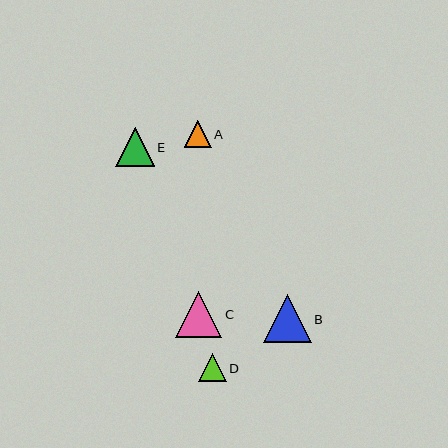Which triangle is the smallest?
Triangle A is the smallest with a size of approximately 27 pixels.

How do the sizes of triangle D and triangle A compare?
Triangle D and triangle A are approximately the same size.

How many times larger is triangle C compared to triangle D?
Triangle C is approximately 1.7 times the size of triangle D.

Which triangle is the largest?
Triangle B is the largest with a size of approximately 47 pixels.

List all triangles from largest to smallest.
From largest to smallest: B, C, E, D, A.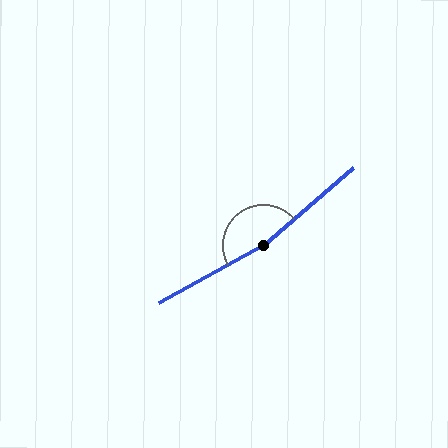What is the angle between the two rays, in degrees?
Approximately 168 degrees.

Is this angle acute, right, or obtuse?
It is obtuse.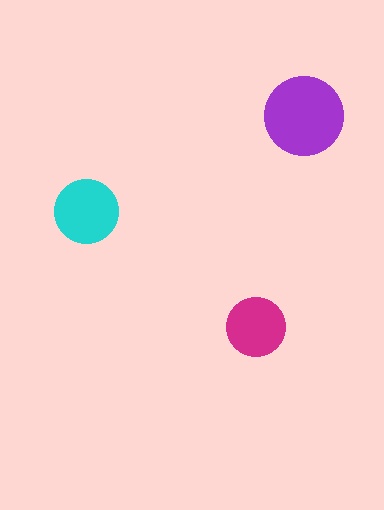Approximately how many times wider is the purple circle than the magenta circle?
About 1.5 times wider.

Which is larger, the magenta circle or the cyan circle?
The cyan one.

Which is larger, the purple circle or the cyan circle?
The purple one.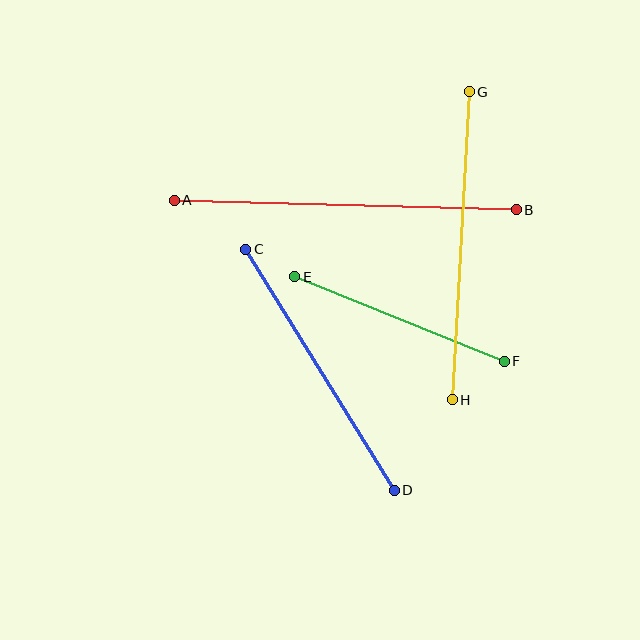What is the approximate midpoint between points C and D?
The midpoint is at approximately (320, 370) pixels.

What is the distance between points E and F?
The distance is approximately 226 pixels.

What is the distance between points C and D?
The distance is approximately 283 pixels.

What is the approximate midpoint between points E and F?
The midpoint is at approximately (400, 319) pixels.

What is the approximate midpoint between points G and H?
The midpoint is at approximately (461, 246) pixels.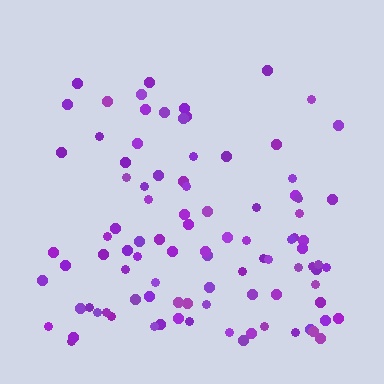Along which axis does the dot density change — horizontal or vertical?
Vertical.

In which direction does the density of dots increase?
From top to bottom, with the bottom side densest.